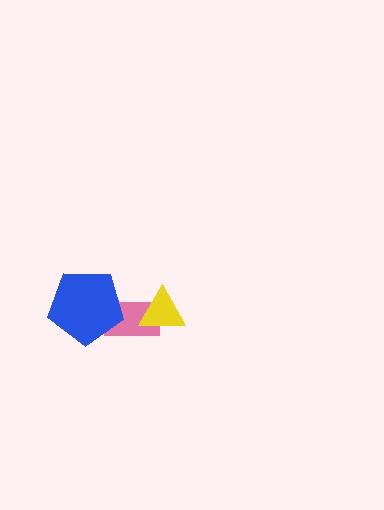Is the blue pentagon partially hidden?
No, no other shape covers it.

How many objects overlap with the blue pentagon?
1 object overlaps with the blue pentagon.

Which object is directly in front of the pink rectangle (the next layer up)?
The yellow triangle is directly in front of the pink rectangle.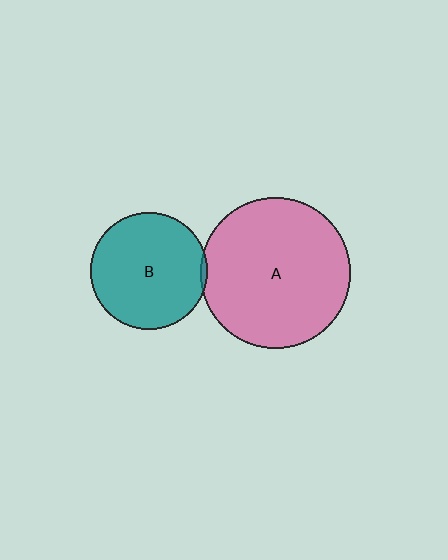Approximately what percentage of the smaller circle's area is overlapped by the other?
Approximately 5%.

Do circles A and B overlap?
Yes.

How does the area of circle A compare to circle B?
Approximately 1.7 times.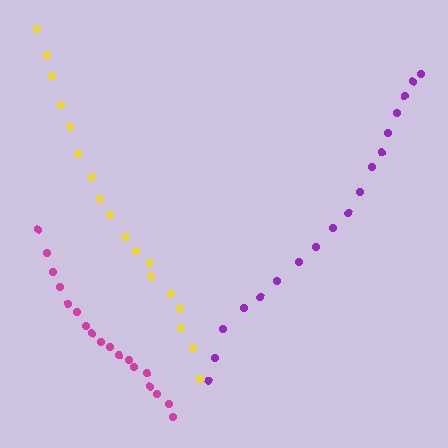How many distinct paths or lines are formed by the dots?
There are 3 distinct paths.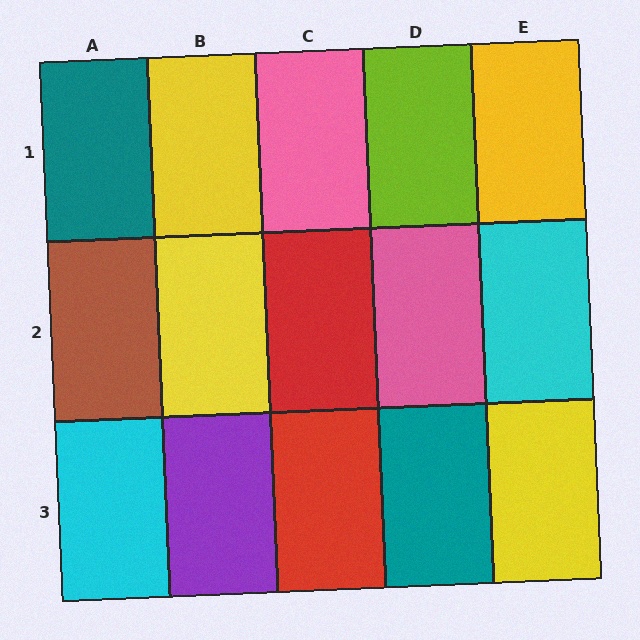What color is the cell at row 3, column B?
Purple.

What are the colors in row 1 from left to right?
Teal, yellow, pink, lime, yellow.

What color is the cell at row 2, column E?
Cyan.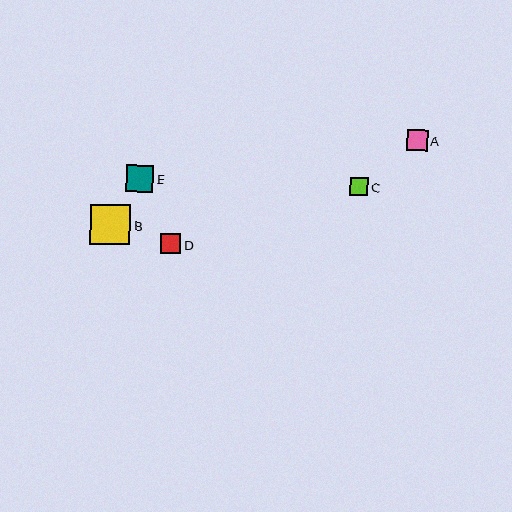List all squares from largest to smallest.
From largest to smallest: B, E, A, D, C.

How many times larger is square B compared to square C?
Square B is approximately 2.3 times the size of square C.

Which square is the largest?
Square B is the largest with a size of approximately 40 pixels.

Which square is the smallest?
Square C is the smallest with a size of approximately 18 pixels.